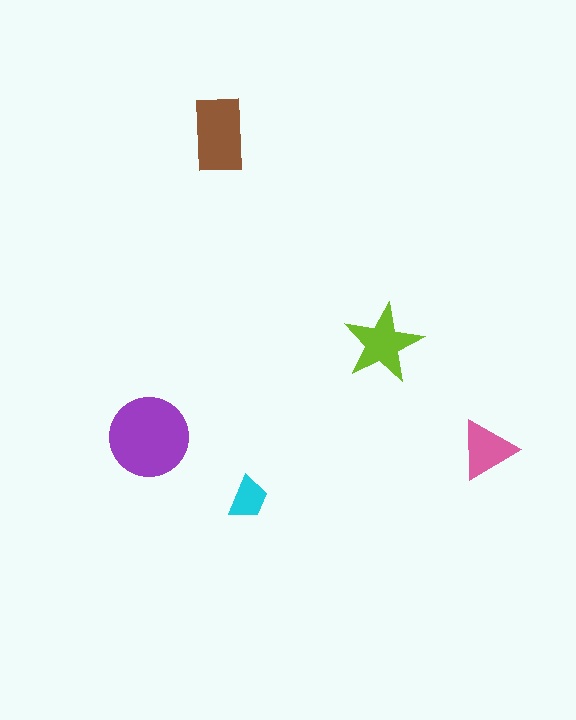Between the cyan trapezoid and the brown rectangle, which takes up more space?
The brown rectangle.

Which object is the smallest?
The cyan trapezoid.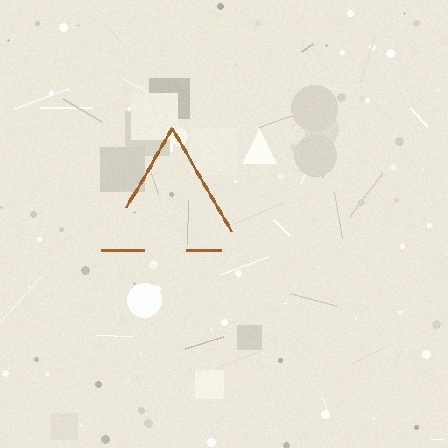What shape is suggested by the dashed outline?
The dashed outline suggests a triangle.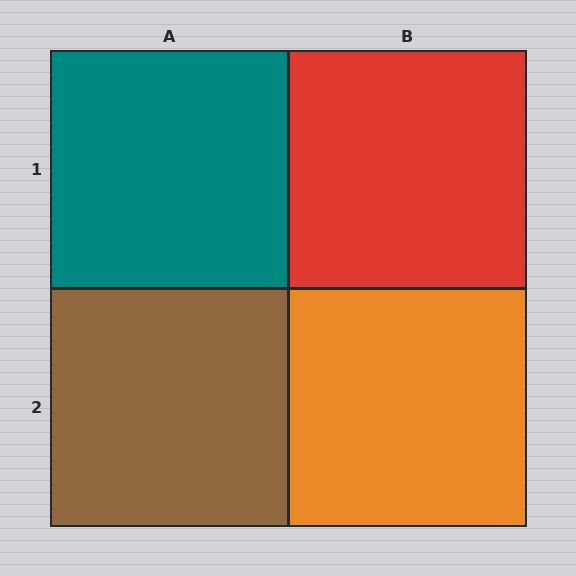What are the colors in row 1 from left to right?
Teal, red.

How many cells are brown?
1 cell is brown.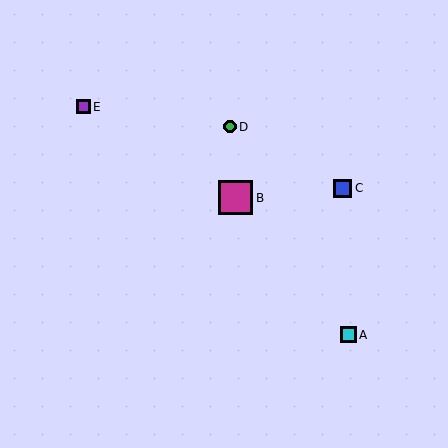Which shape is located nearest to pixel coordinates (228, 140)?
The green circle (labeled D) at (230, 127) is nearest to that location.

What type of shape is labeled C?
Shape C is a blue square.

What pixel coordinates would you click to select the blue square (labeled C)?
Click at (342, 188) to select the blue square C.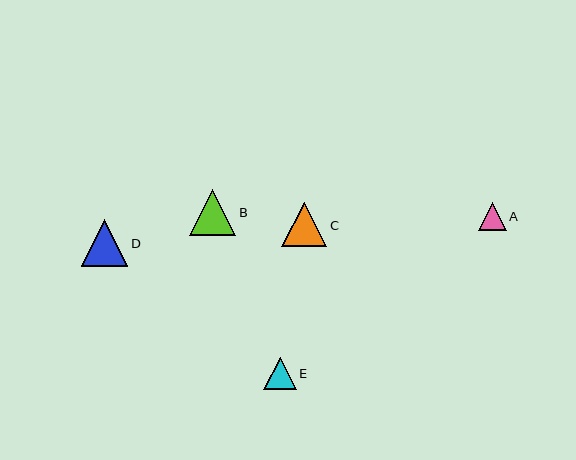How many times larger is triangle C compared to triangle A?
Triangle C is approximately 1.6 times the size of triangle A.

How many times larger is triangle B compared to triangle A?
Triangle B is approximately 1.7 times the size of triangle A.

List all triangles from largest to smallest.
From largest to smallest: D, B, C, E, A.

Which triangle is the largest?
Triangle D is the largest with a size of approximately 47 pixels.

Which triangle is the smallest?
Triangle A is the smallest with a size of approximately 28 pixels.